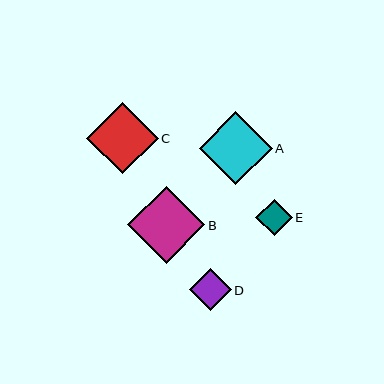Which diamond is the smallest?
Diamond E is the smallest with a size of approximately 36 pixels.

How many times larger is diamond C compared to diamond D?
Diamond C is approximately 1.7 times the size of diamond D.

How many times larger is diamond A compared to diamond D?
Diamond A is approximately 1.7 times the size of diamond D.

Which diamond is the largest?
Diamond B is the largest with a size of approximately 77 pixels.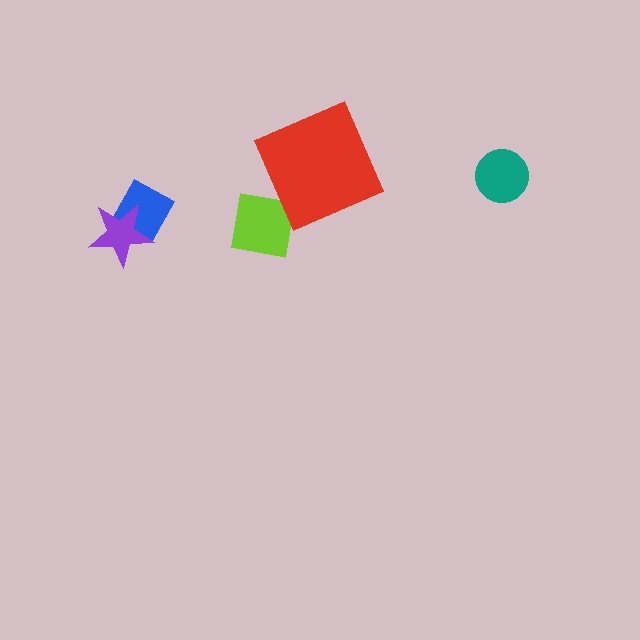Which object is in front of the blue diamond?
The purple star is in front of the blue diamond.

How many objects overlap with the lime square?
0 objects overlap with the lime square.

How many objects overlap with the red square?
0 objects overlap with the red square.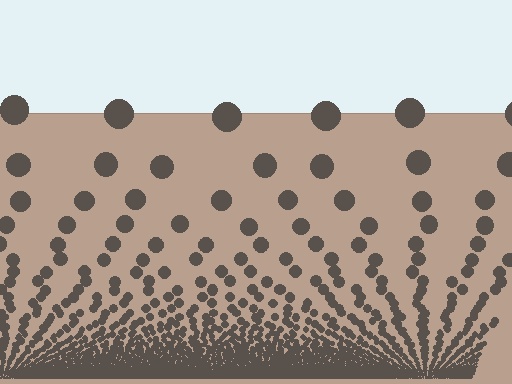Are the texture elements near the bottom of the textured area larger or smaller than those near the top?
Smaller. The gradient is inverted — elements near the bottom are smaller and denser.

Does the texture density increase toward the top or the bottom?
Density increases toward the bottom.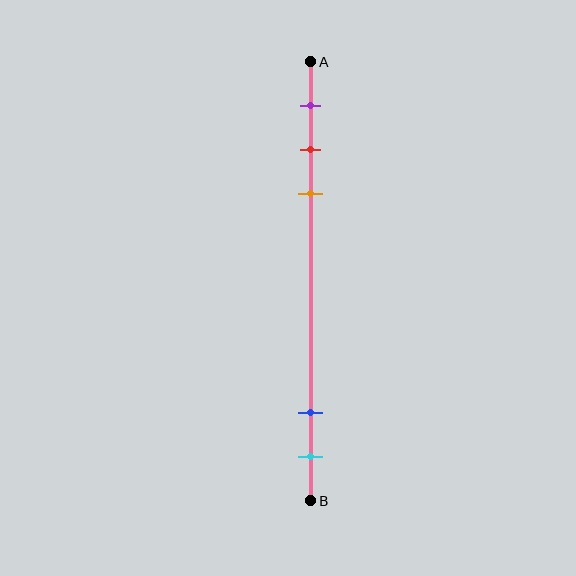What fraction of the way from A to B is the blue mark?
The blue mark is approximately 80% (0.8) of the way from A to B.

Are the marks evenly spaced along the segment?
No, the marks are not evenly spaced.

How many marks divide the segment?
There are 5 marks dividing the segment.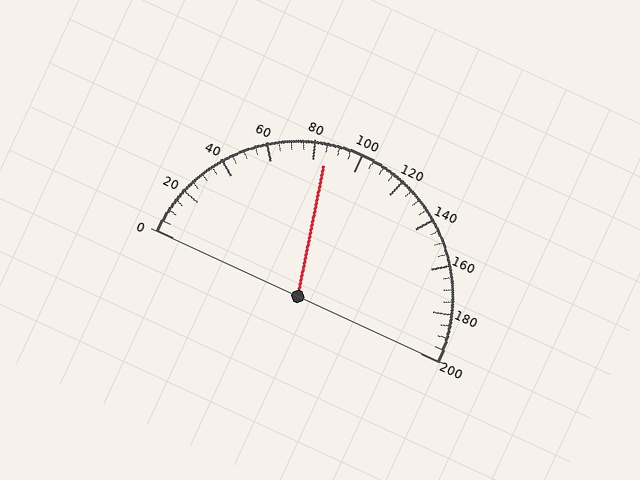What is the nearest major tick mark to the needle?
The nearest major tick mark is 80.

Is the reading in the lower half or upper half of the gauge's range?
The reading is in the lower half of the range (0 to 200).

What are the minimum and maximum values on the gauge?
The gauge ranges from 0 to 200.